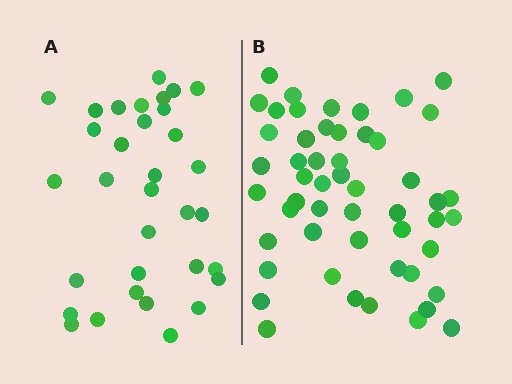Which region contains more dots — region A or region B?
Region B (the right region) has more dots.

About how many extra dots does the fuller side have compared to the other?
Region B has approximately 20 more dots than region A.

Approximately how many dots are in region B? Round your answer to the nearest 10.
About 50 dots. (The exact count is 52, which rounds to 50.)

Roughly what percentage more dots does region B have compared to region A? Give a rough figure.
About 60% more.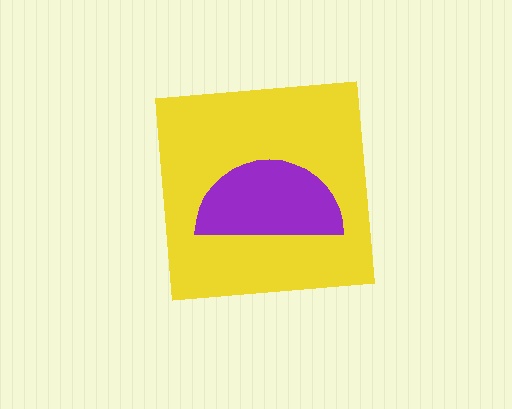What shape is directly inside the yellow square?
The purple semicircle.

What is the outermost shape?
The yellow square.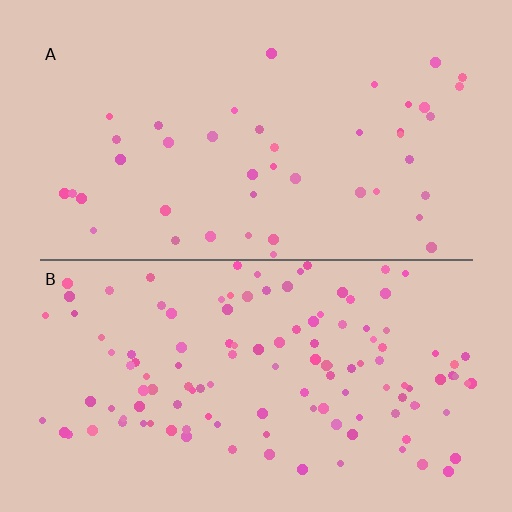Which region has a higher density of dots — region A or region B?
B (the bottom).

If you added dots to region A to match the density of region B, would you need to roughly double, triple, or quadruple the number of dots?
Approximately triple.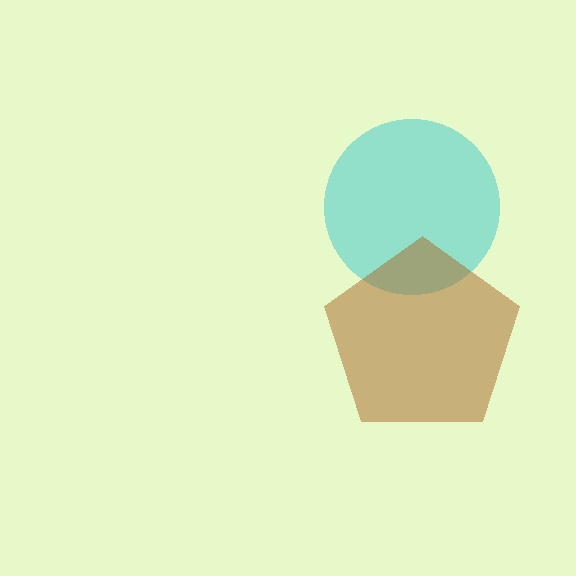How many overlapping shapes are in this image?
There are 2 overlapping shapes in the image.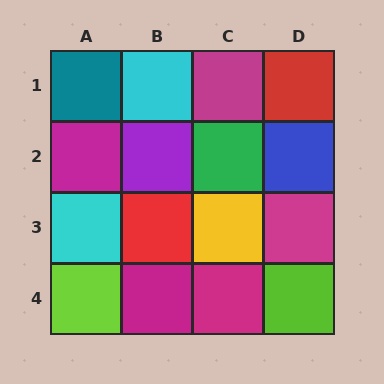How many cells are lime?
2 cells are lime.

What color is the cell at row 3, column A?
Cyan.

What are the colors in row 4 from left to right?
Lime, magenta, magenta, lime.